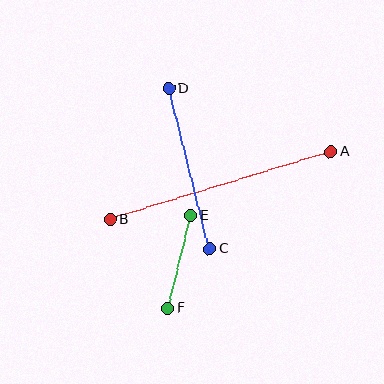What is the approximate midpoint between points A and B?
The midpoint is at approximately (220, 185) pixels.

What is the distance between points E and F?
The distance is approximately 96 pixels.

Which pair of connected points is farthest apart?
Points A and B are farthest apart.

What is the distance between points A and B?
The distance is approximately 230 pixels.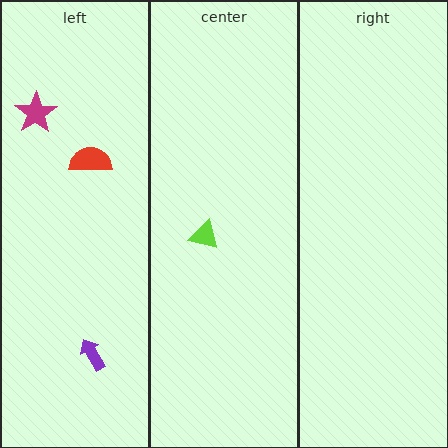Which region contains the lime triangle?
The center region.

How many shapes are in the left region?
3.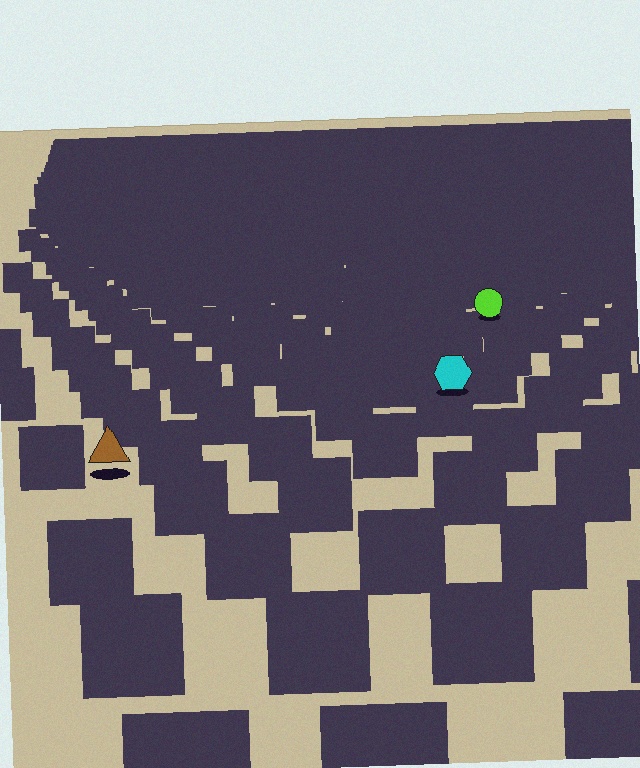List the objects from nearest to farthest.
From nearest to farthest: the brown triangle, the cyan hexagon, the lime circle.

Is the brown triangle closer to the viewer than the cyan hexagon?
Yes. The brown triangle is closer — you can tell from the texture gradient: the ground texture is coarser near it.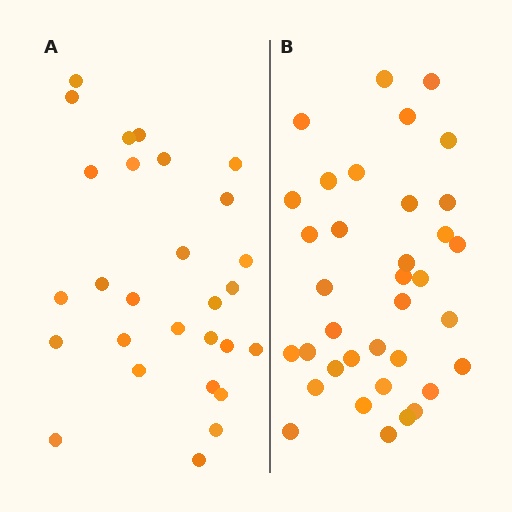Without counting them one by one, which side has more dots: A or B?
Region B (the right region) has more dots.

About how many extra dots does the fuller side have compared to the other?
Region B has roughly 8 or so more dots than region A.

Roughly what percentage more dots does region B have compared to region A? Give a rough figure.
About 30% more.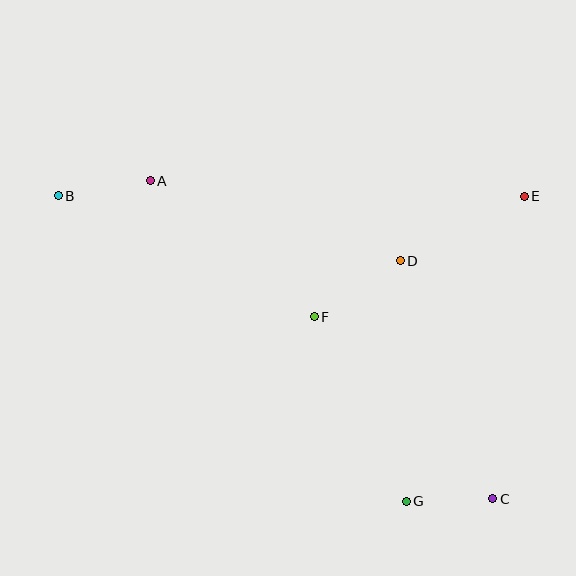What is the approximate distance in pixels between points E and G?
The distance between E and G is approximately 327 pixels.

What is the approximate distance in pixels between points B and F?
The distance between B and F is approximately 283 pixels.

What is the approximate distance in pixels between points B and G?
The distance between B and G is approximately 463 pixels.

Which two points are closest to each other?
Points C and G are closest to each other.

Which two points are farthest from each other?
Points B and C are farthest from each other.